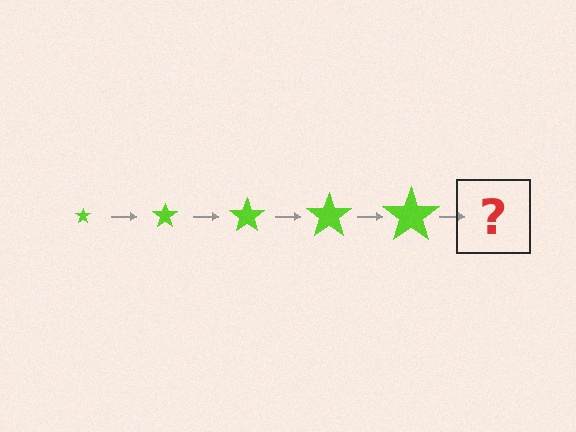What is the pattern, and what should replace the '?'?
The pattern is that the star gets progressively larger each step. The '?' should be a lime star, larger than the previous one.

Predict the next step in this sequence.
The next step is a lime star, larger than the previous one.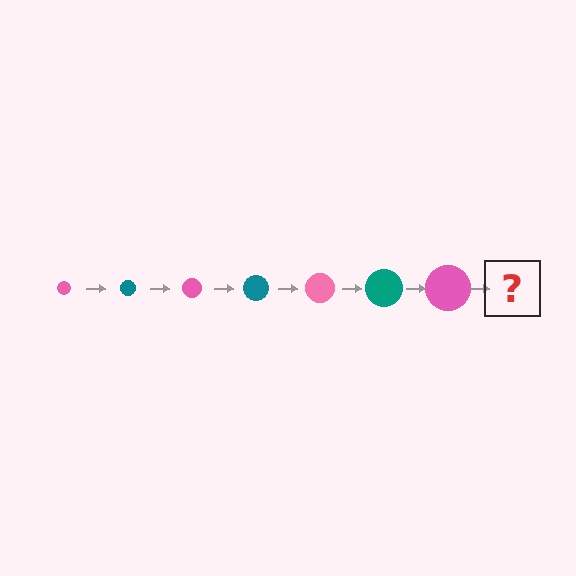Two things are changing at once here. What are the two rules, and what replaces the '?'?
The two rules are that the circle grows larger each step and the color cycles through pink and teal. The '?' should be a teal circle, larger than the previous one.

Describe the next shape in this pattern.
It should be a teal circle, larger than the previous one.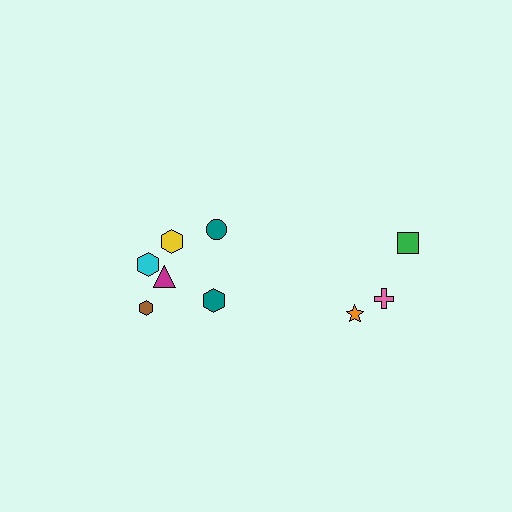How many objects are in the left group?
There are 6 objects.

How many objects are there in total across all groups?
There are 9 objects.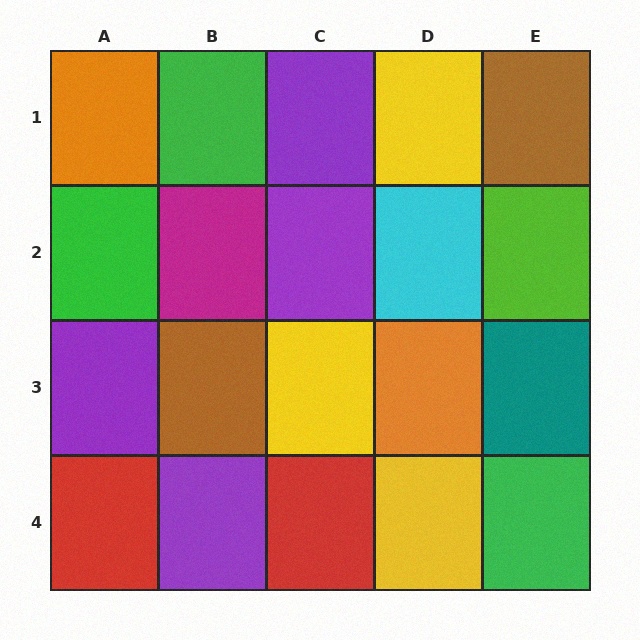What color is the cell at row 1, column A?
Orange.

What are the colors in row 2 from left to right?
Green, magenta, purple, cyan, lime.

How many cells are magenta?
1 cell is magenta.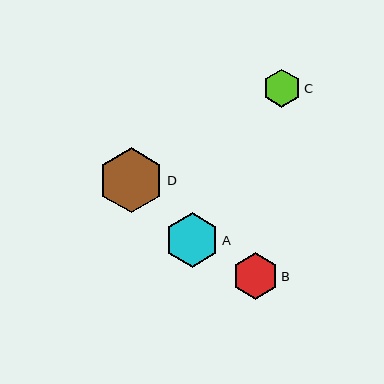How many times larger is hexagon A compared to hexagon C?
Hexagon A is approximately 1.4 times the size of hexagon C.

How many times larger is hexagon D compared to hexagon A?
Hexagon D is approximately 1.2 times the size of hexagon A.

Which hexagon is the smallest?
Hexagon C is the smallest with a size of approximately 38 pixels.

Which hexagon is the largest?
Hexagon D is the largest with a size of approximately 65 pixels.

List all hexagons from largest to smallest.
From largest to smallest: D, A, B, C.